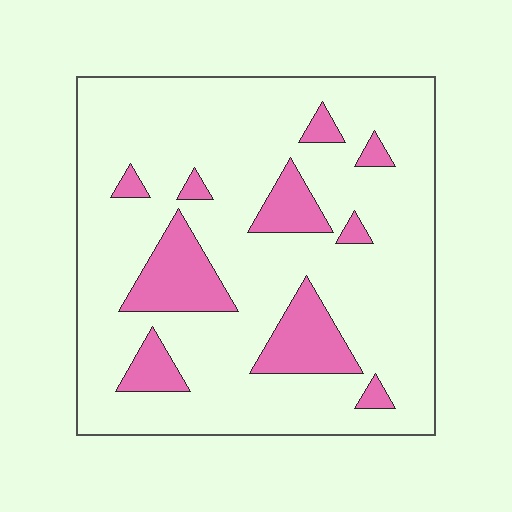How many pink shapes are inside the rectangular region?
10.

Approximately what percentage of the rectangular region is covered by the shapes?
Approximately 15%.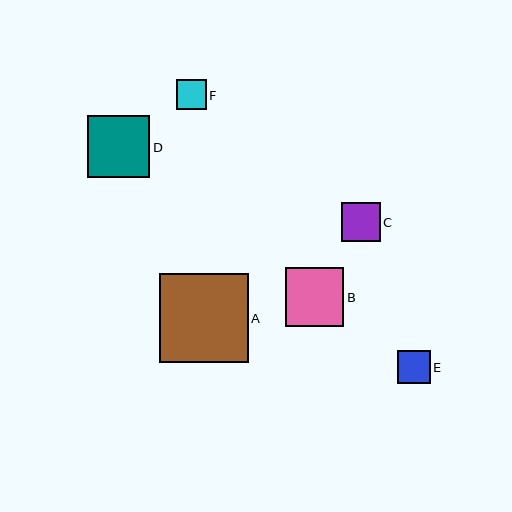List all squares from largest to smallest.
From largest to smallest: A, D, B, C, E, F.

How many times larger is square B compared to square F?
Square B is approximately 2.0 times the size of square F.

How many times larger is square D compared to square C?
Square D is approximately 1.6 times the size of square C.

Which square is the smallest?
Square F is the smallest with a size of approximately 30 pixels.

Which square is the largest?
Square A is the largest with a size of approximately 89 pixels.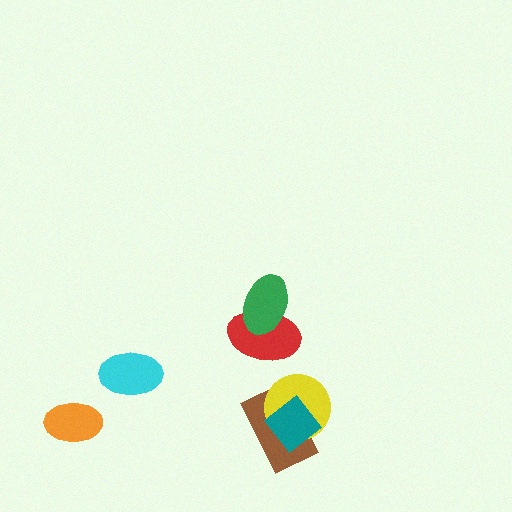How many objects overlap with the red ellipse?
1 object overlaps with the red ellipse.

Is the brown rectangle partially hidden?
Yes, it is partially covered by another shape.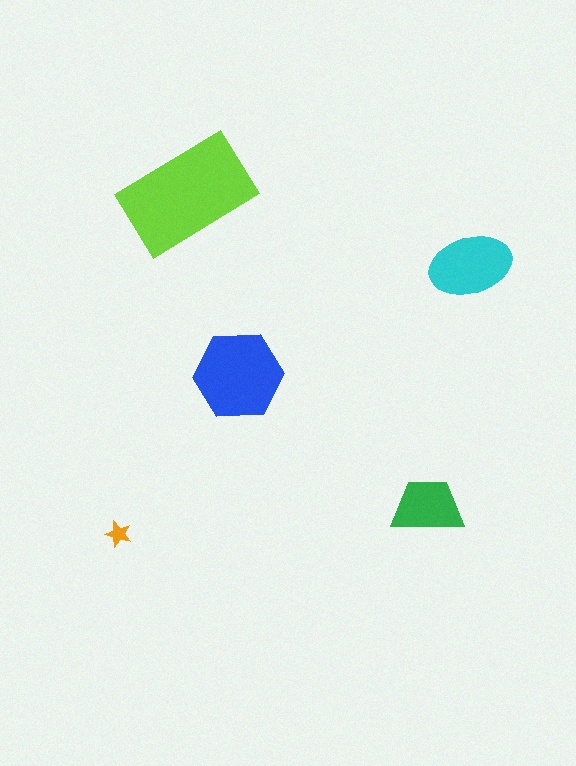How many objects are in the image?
There are 5 objects in the image.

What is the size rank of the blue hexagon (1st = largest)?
2nd.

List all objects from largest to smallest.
The lime rectangle, the blue hexagon, the cyan ellipse, the green trapezoid, the orange star.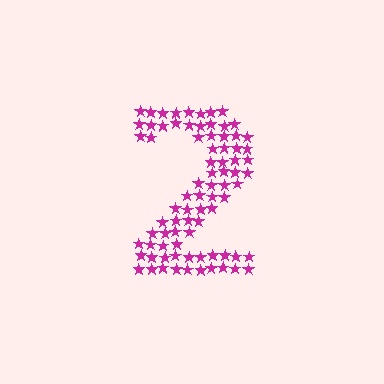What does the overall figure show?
The overall figure shows the digit 2.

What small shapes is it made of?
It is made of small stars.